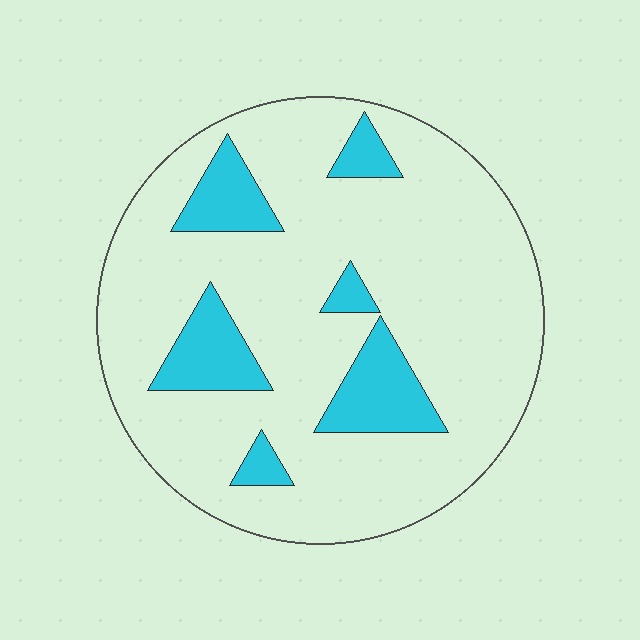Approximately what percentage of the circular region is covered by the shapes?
Approximately 15%.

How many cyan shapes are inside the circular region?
6.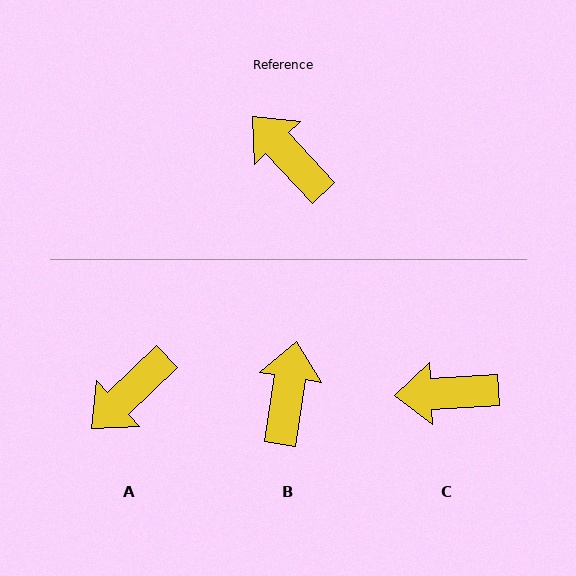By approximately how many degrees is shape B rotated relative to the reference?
Approximately 52 degrees clockwise.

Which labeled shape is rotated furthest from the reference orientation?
A, about 91 degrees away.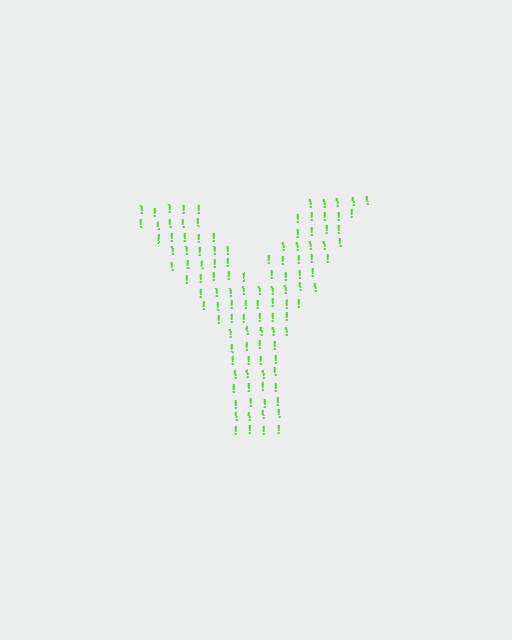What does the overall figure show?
The overall figure shows the letter Y.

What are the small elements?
The small elements are exclamation marks.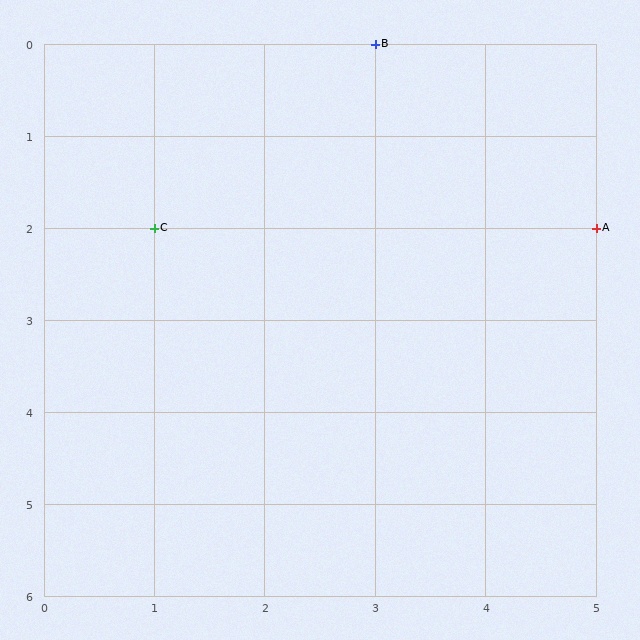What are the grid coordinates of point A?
Point A is at grid coordinates (5, 2).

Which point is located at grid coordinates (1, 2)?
Point C is at (1, 2).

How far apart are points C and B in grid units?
Points C and B are 2 columns and 2 rows apart (about 2.8 grid units diagonally).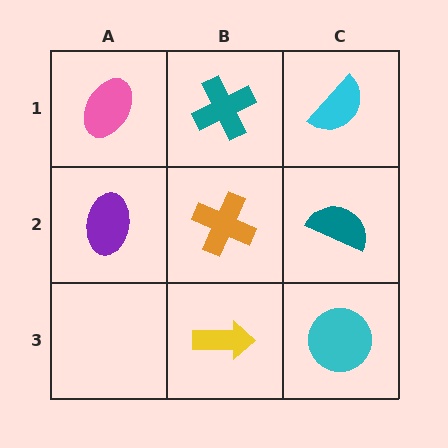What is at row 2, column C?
A teal semicircle.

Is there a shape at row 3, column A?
No, that cell is empty.